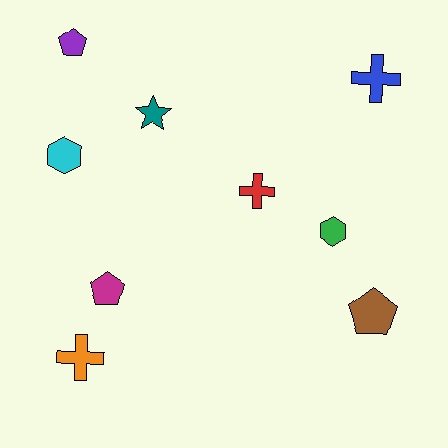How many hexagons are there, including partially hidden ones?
There are 2 hexagons.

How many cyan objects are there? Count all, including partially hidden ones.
There is 1 cyan object.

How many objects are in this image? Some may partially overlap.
There are 9 objects.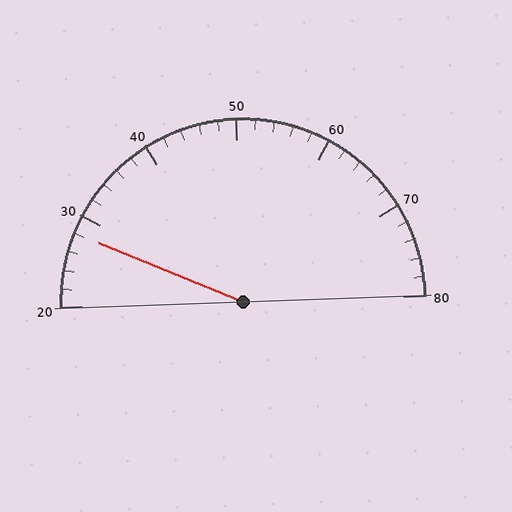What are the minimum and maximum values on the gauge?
The gauge ranges from 20 to 80.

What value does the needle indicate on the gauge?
The needle indicates approximately 28.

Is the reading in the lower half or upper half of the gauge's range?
The reading is in the lower half of the range (20 to 80).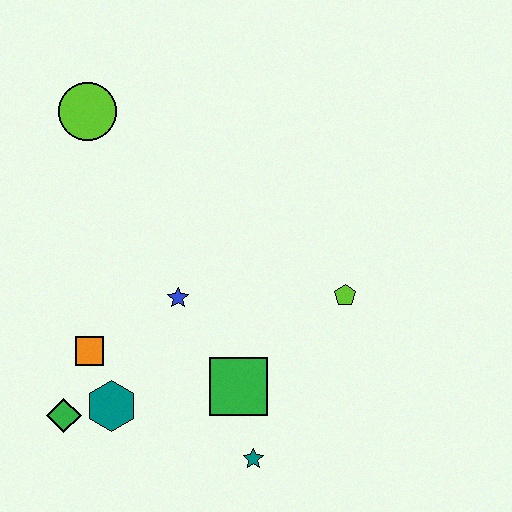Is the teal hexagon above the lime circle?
No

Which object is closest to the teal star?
The green square is closest to the teal star.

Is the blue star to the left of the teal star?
Yes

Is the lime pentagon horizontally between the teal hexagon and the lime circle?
No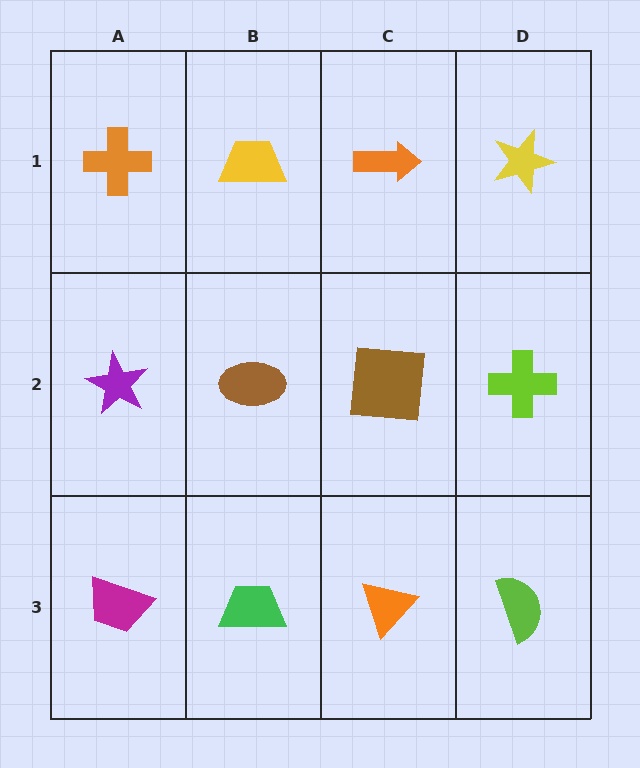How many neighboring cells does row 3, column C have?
3.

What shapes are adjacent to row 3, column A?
A purple star (row 2, column A), a green trapezoid (row 3, column B).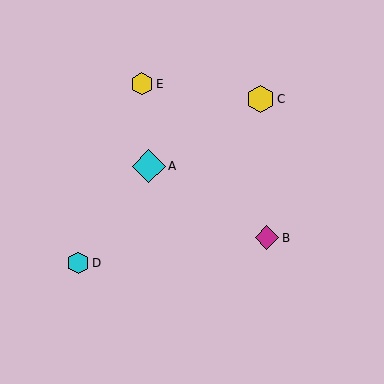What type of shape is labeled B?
Shape B is a magenta diamond.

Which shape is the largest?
The cyan diamond (labeled A) is the largest.